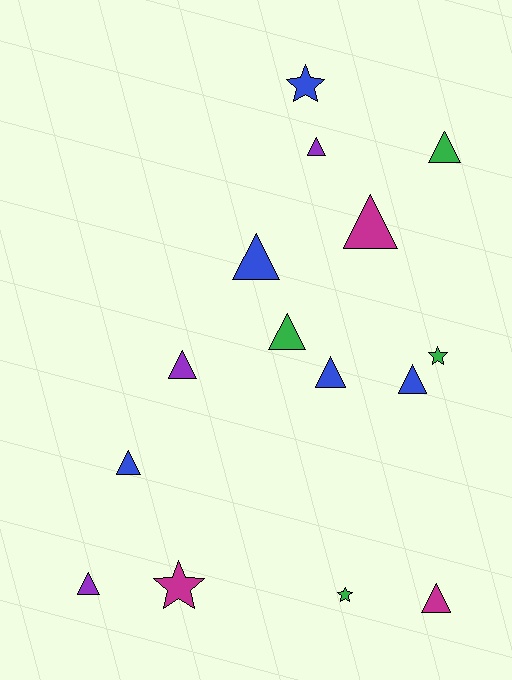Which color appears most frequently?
Blue, with 5 objects.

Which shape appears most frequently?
Triangle, with 11 objects.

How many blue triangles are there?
There are 4 blue triangles.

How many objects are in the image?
There are 15 objects.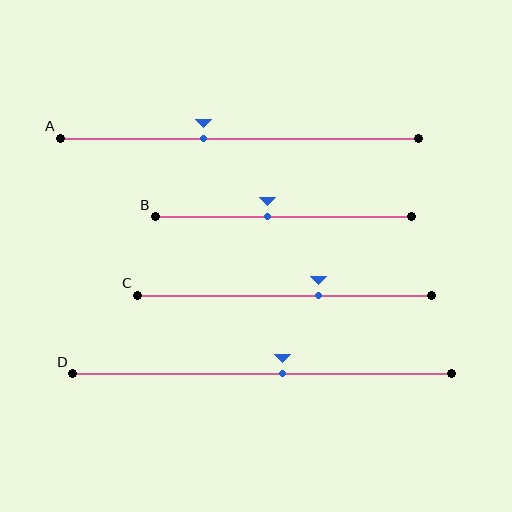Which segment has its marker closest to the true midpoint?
Segment D has its marker closest to the true midpoint.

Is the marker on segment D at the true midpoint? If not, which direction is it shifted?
No, the marker on segment D is shifted to the right by about 5% of the segment length.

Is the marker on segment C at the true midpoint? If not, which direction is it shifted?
No, the marker on segment C is shifted to the right by about 12% of the segment length.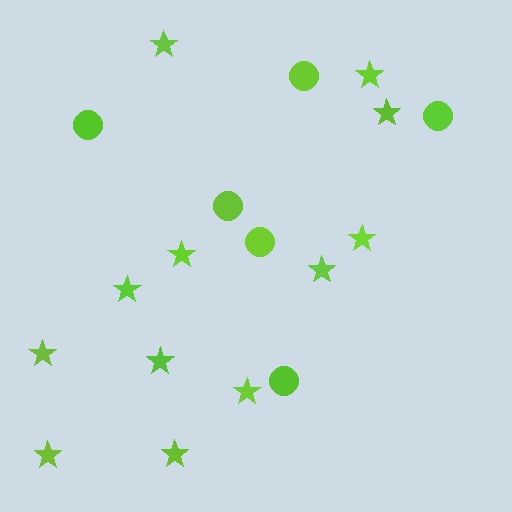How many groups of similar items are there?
There are 2 groups: one group of stars (12) and one group of circles (6).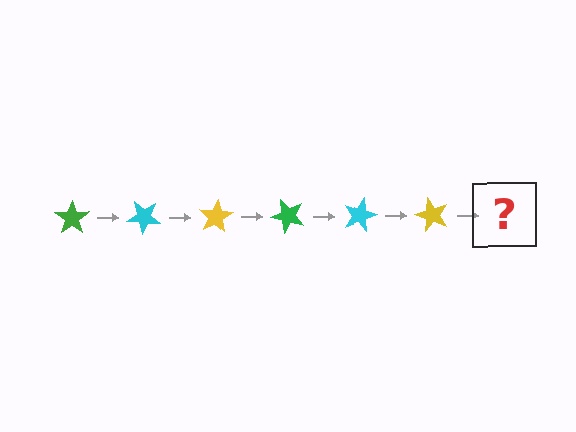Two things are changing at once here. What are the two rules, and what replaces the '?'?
The two rules are that it rotates 40 degrees each step and the color cycles through green, cyan, and yellow. The '?' should be a green star, rotated 240 degrees from the start.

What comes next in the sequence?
The next element should be a green star, rotated 240 degrees from the start.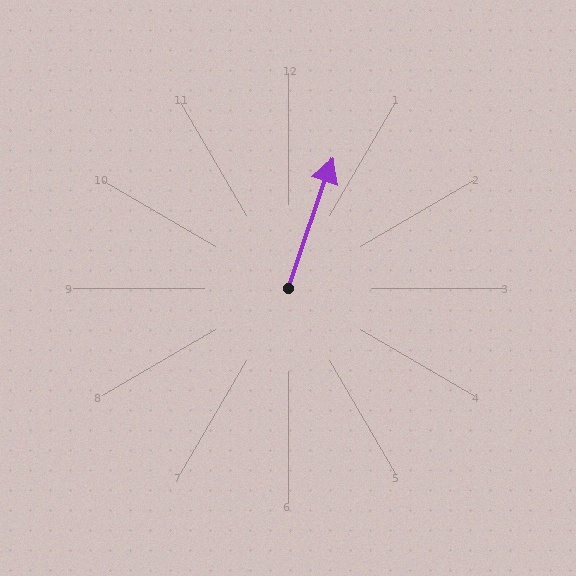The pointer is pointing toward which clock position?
Roughly 1 o'clock.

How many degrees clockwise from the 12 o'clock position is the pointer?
Approximately 19 degrees.